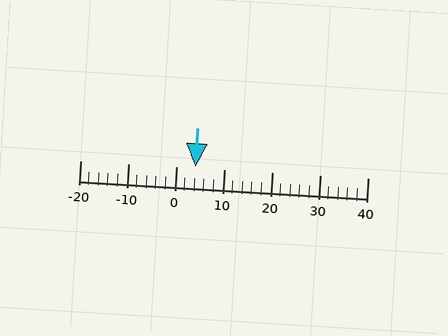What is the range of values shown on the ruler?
The ruler shows values from -20 to 40.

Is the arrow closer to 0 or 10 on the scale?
The arrow is closer to 0.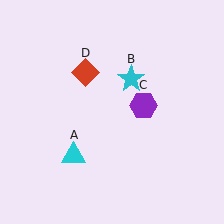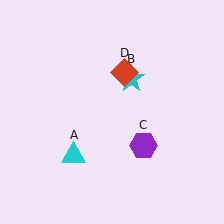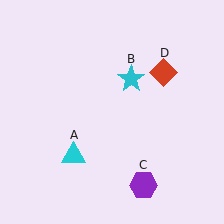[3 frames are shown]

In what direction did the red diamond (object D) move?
The red diamond (object D) moved right.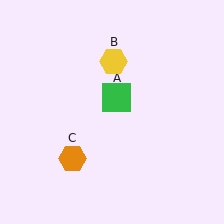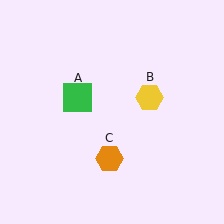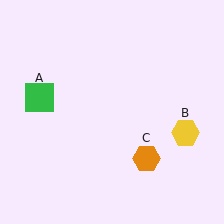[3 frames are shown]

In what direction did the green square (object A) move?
The green square (object A) moved left.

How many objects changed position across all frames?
3 objects changed position: green square (object A), yellow hexagon (object B), orange hexagon (object C).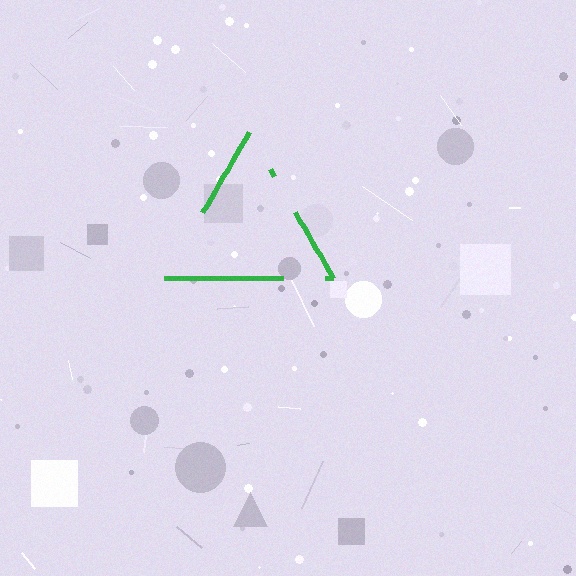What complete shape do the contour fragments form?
The contour fragments form a triangle.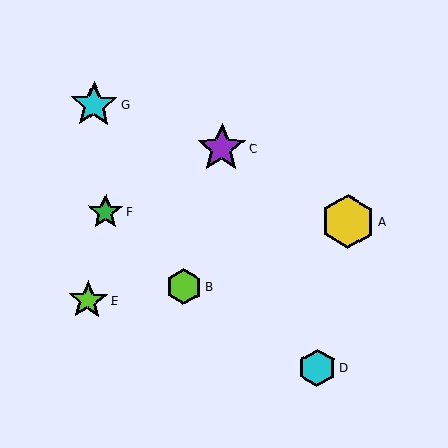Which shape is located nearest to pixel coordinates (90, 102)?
The cyan star (labeled G) at (94, 105) is nearest to that location.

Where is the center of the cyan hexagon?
The center of the cyan hexagon is at (317, 368).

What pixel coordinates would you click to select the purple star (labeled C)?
Click at (222, 148) to select the purple star C.